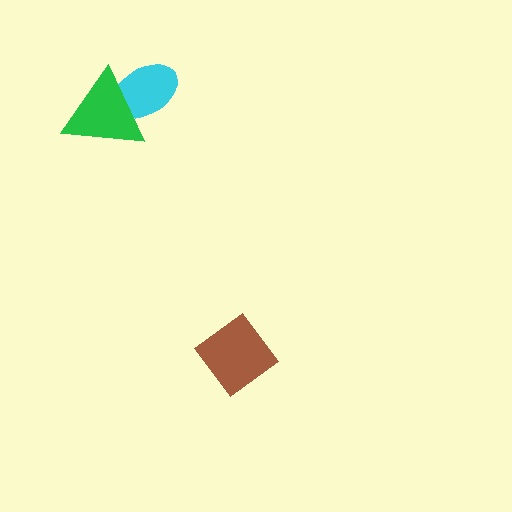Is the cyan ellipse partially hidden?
Yes, it is partially covered by another shape.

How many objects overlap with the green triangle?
1 object overlaps with the green triangle.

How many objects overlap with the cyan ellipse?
1 object overlaps with the cyan ellipse.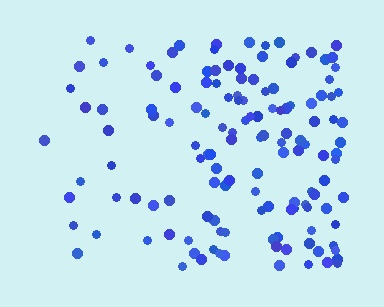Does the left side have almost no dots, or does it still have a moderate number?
Still a moderate number, just noticeably fewer than the right.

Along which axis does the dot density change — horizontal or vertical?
Horizontal.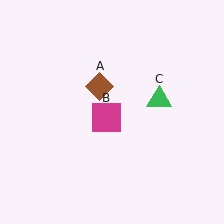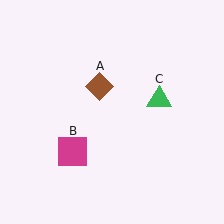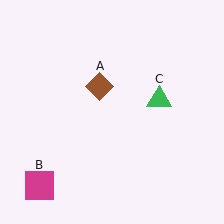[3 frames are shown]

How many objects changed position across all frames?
1 object changed position: magenta square (object B).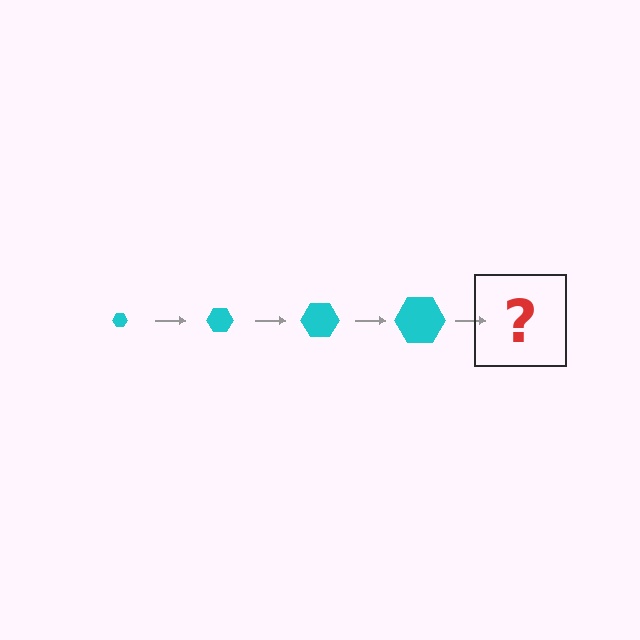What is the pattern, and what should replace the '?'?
The pattern is that the hexagon gets progressively larger each step. The '?' should be a cyan hexagon, larger than the previous one.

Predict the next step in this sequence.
The next step is a cyan hexagon, larger than the previous one.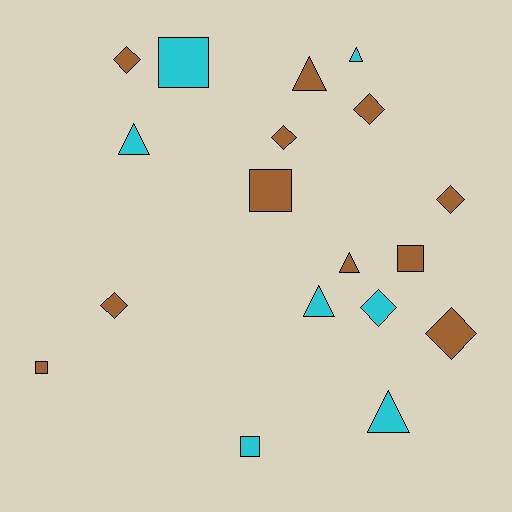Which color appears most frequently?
Brown, with 11 objects.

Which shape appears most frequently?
Diamond, with 7 objects.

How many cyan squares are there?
There are 2 cyan squares.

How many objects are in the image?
There are 18 objects.